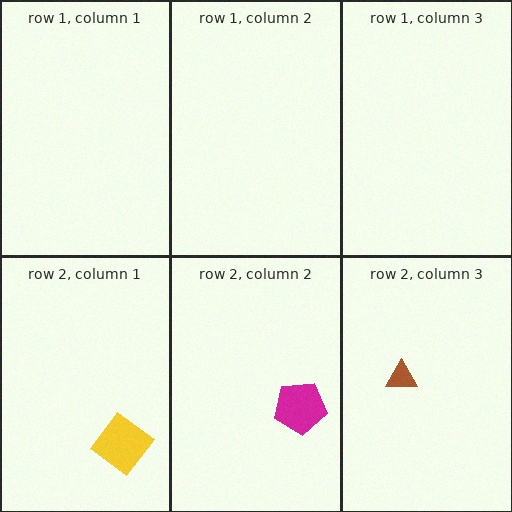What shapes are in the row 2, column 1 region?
The yellow diamond.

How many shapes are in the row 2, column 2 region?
1.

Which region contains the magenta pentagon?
The row 2, column 2 region.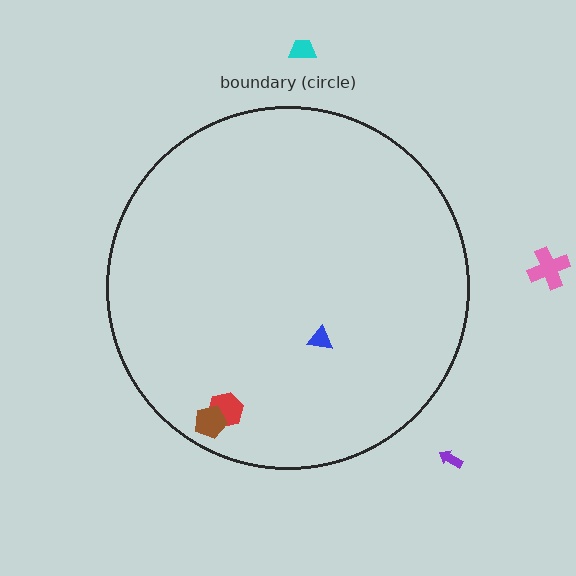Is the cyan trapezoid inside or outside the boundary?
Outside.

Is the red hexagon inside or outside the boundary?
Inside.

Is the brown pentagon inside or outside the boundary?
Inside.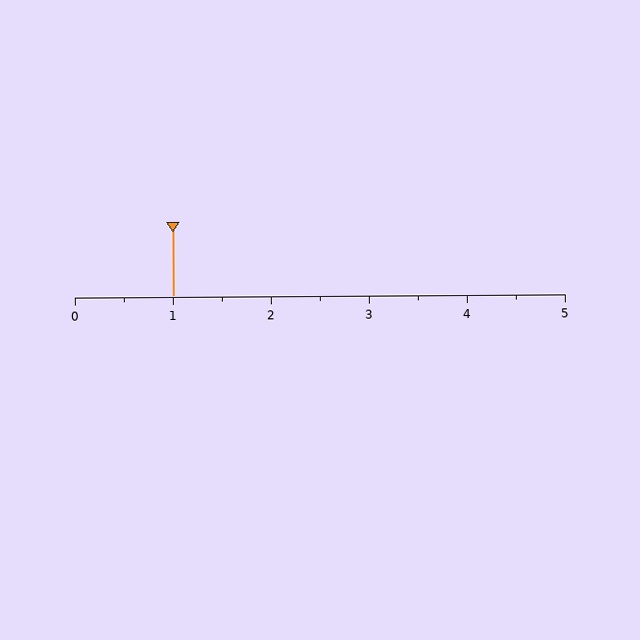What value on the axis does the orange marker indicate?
The marker indicates approximately 1.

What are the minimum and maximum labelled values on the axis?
The axis runs from 0 to 5.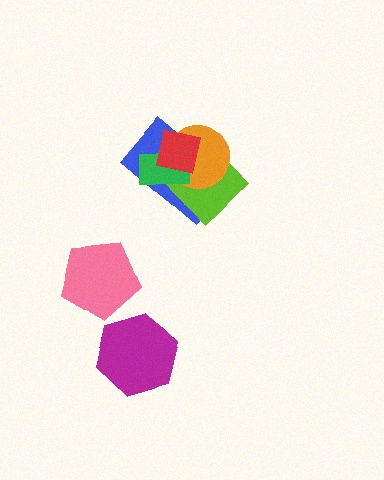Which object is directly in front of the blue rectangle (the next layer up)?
The lime diamond is directly in front of the blue rectangle.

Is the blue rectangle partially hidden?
Yes, it is partially covered by another shape.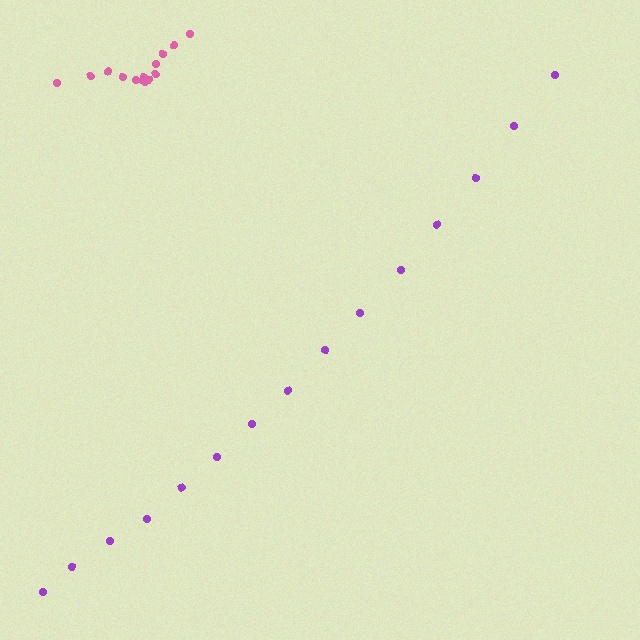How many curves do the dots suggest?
There are 2 distinct paths.